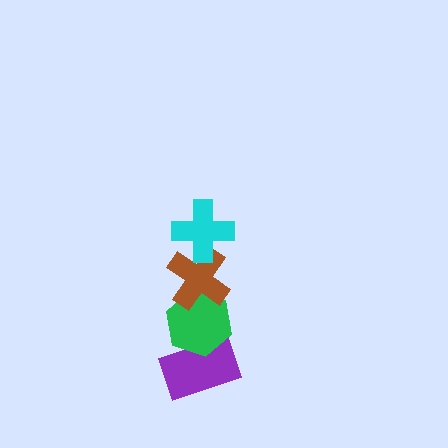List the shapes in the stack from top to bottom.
From top to bottom: the cyan cross, the brown cross, the green hexagon, the purple rectangle.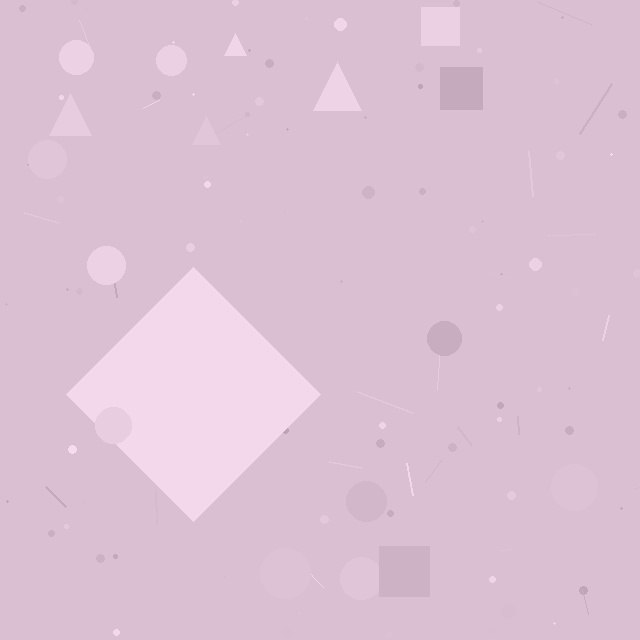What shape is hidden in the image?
A diamond is hidden in the image.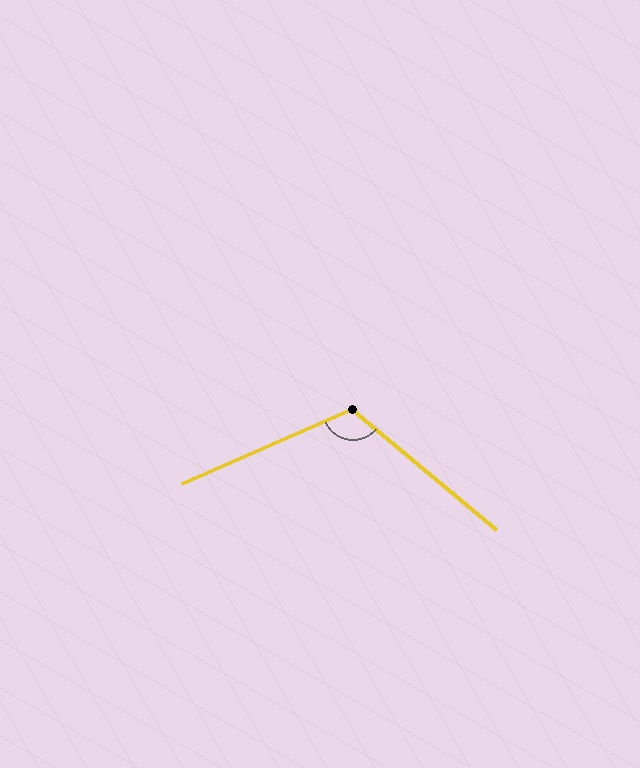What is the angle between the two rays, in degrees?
Approximately 116 degrees.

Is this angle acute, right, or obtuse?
It is obtuse.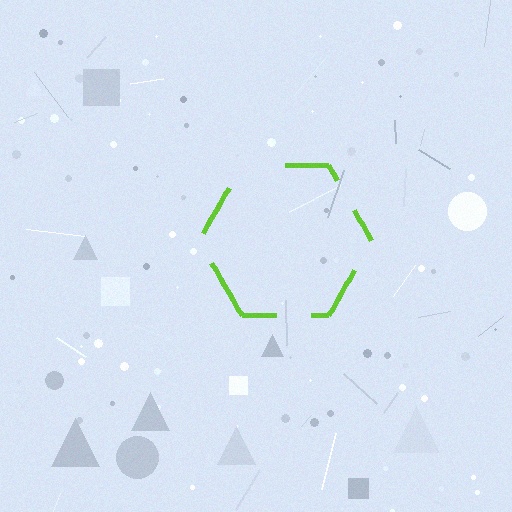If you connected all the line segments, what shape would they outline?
They would outline a hexagon.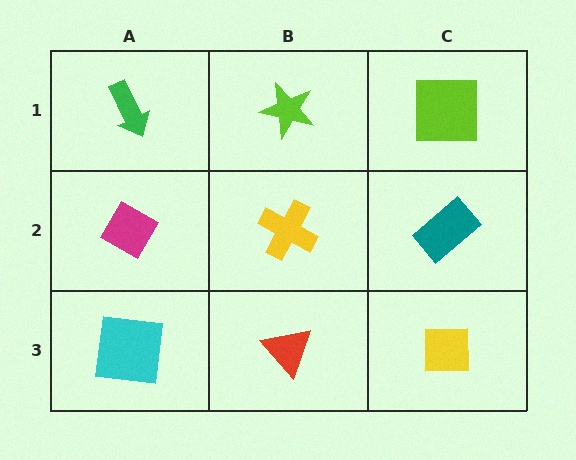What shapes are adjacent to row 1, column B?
A yellow cross (row 2, column B), a green arrow (row 1, column A), a lime square (row 1, column C).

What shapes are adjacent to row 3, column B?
A yellow cross (row 2, column B), a cyan square (row 3, column A), a yellow square (row 3, column C).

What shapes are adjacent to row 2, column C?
A lime square (row 1, column C), a yellow square (row 3, column C), a yellow cross (row 2, column B).